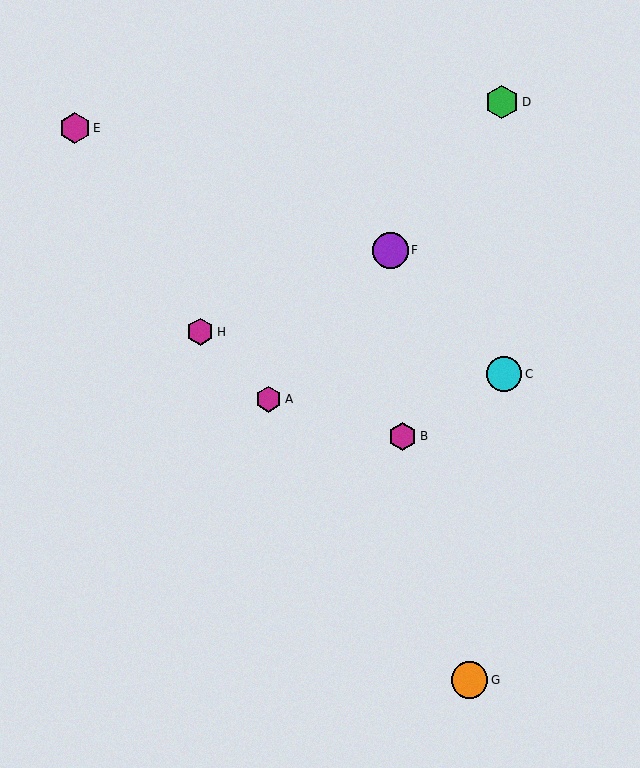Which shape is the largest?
The orange circle (labeled G) is the largest.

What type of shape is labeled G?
Shape G is an orange circle.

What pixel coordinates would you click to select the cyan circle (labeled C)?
Click at (504, 374) to select the cyan circle C.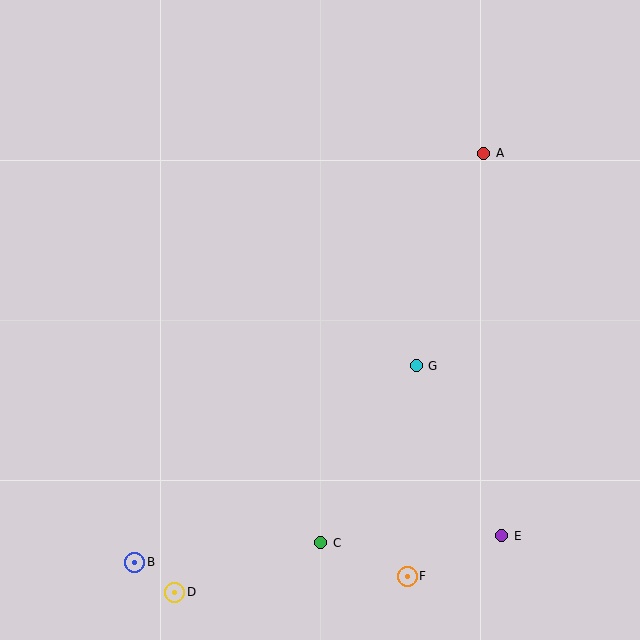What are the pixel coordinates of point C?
Point C is at (321, 543).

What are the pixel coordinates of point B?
Point B is at (134, 562).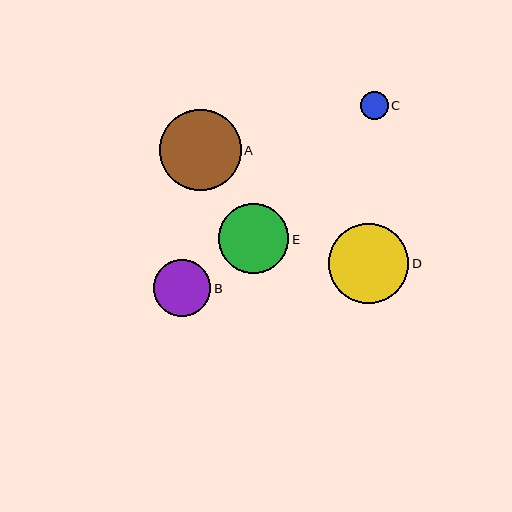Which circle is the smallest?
Circle C is the smallest with a size of approximately 28 pixels.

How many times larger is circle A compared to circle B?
Circle A is approximately 1.4 times the size of circle B.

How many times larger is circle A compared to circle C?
Circle A is approximately 2.9 times the size of circle C.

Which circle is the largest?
Circle A is the largest with a size of approximately 81 pixels.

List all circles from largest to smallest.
From largest to smallest: A, D, E, B, C.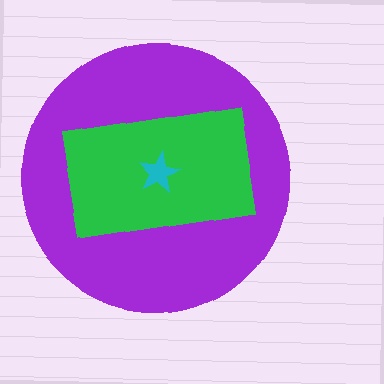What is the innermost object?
The cyan star.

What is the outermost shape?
The purple circle.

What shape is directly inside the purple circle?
The green rectangle.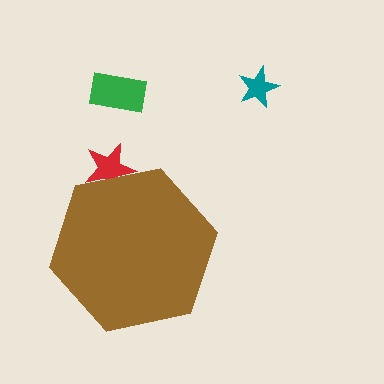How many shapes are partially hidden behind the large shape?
1 shape is partially hidden.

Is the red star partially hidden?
Yes, the red star is partially hidden behind the brown hexagon.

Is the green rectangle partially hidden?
No, the green rectangle is fully visible.